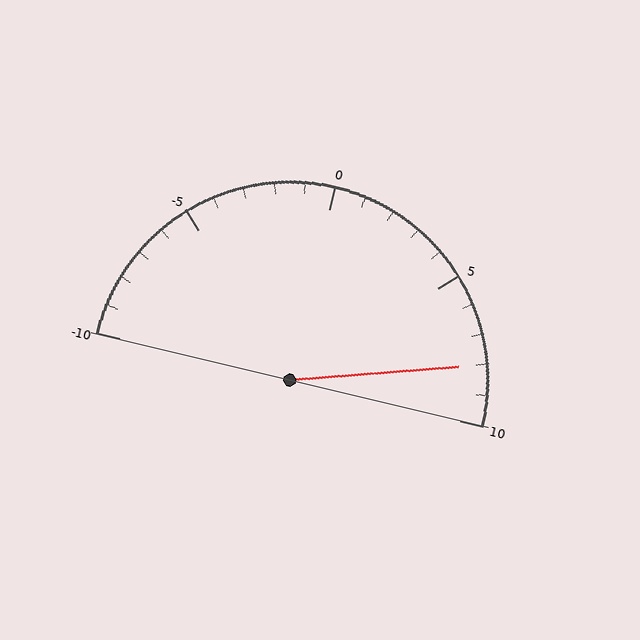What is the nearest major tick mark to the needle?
The nearest major tick mark is 10.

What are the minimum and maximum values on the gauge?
The gauge ranges from -10 to 10.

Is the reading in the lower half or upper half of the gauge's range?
The reading is in the upper half of the range (-10 to 10).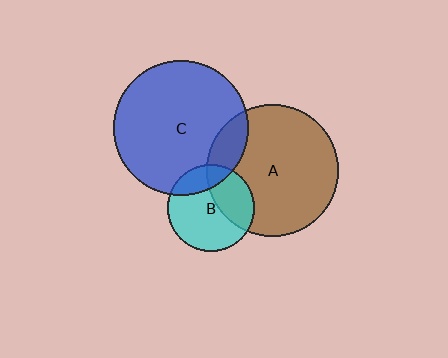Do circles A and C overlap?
Yes.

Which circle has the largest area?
Circle C (blue).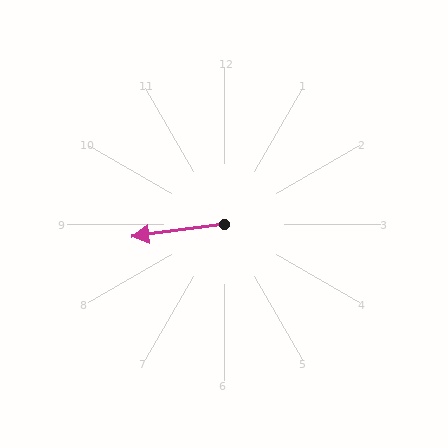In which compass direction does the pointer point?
West.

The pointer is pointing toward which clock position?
Roughly 9 o'clock.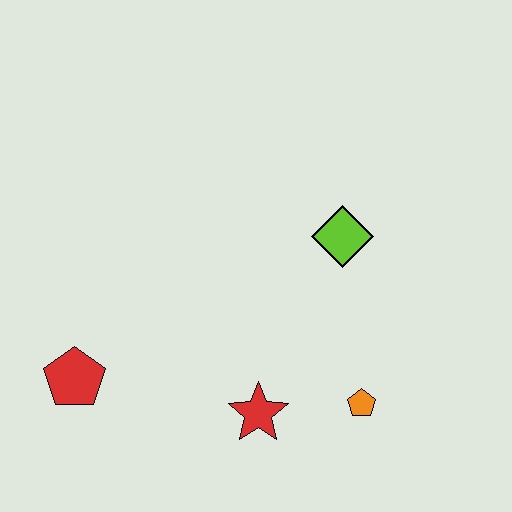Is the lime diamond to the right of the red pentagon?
Yes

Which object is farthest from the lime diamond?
The red pentagon is farthest from the lime diamond.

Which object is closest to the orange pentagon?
The red star is closest to the orange pentagon.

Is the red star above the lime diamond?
No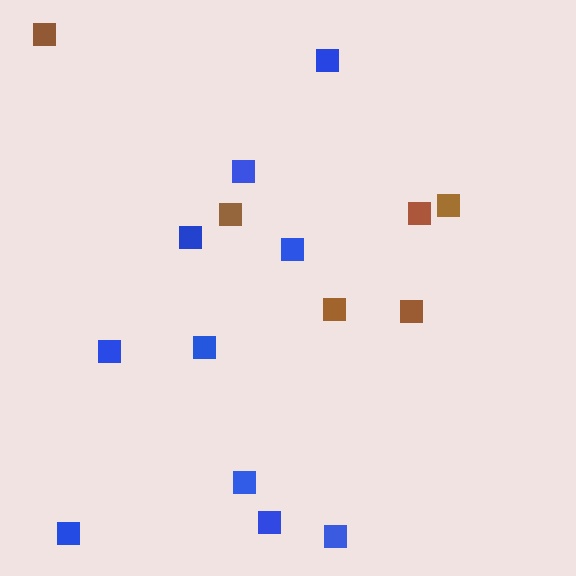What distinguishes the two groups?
There are 2 groups: one group of blue squares (10) and one group of brown squares (6).